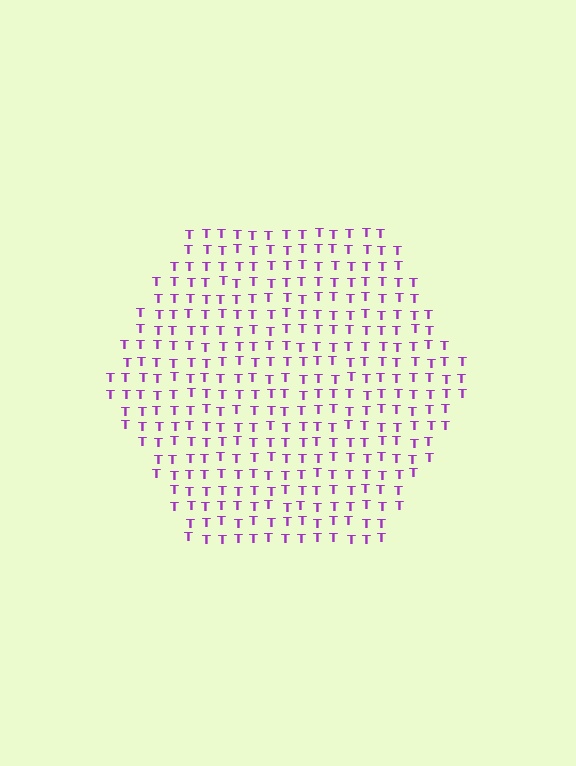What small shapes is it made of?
It is made of small letter T's.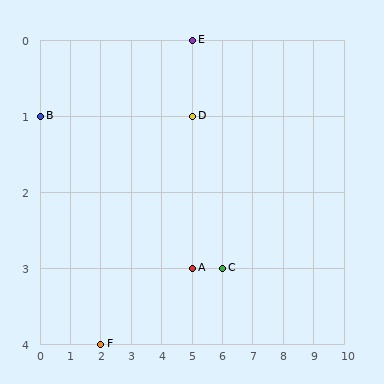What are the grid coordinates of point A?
Point A is at grid coordinates (5, 3).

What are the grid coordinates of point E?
Point E is at grid coordinates (5, 0).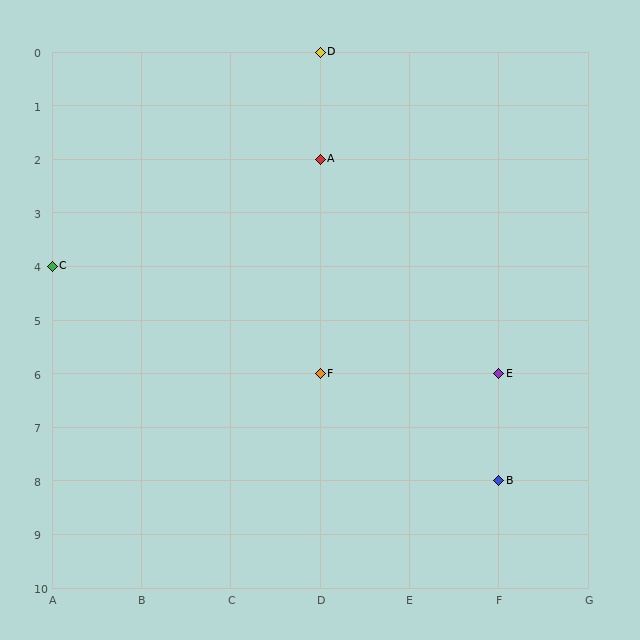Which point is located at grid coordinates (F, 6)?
Point E is at (F, 6).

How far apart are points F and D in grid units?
Points F and D are 6 rows apart.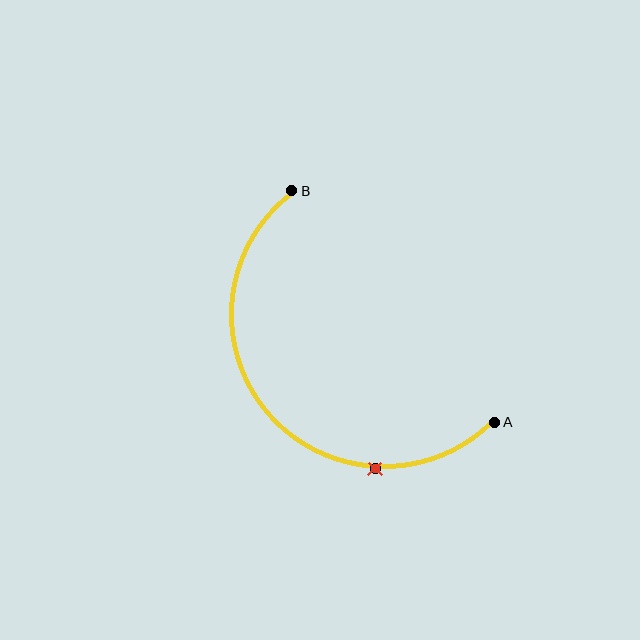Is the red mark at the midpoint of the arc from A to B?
No. The red mark lies on the arc but is closer to endpoint A. The arc midpoint would be at the point on the curve equidistant along the arc from both A and B.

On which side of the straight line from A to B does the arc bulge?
The arc bulges below and to the left of the straight line connecting A and B.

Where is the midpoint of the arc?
The arc midpoint is the point on the curve farthest from the straight line joining A and B. It sits below and to the left of that line.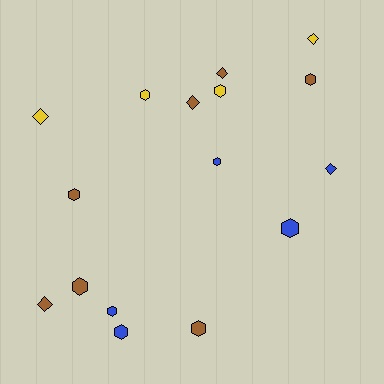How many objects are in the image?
There are 16 objects.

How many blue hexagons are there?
There are 4 blue hexagons.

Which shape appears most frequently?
Hexagon, with 10 objects.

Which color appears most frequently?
Brown, with 7 objects.